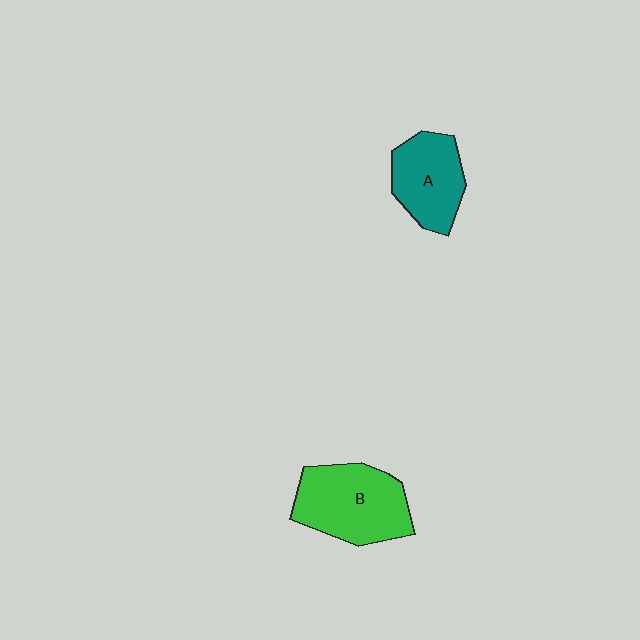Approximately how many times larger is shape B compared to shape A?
Approximately 1.3 times.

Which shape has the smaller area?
Shape A (teal).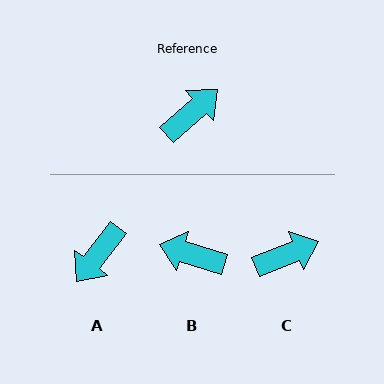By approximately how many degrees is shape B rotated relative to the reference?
Approximately 120 degrees counter-clockwise.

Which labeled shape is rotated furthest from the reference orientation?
A, about 170 degrees away.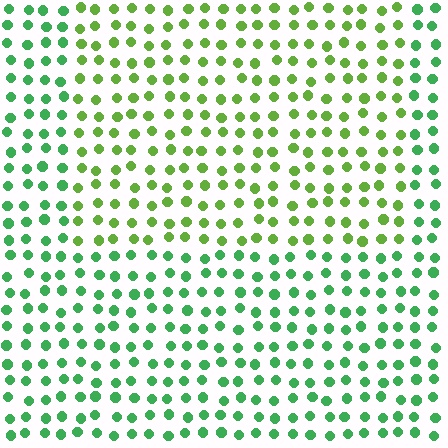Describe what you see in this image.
The image is filled with small green elements in a uniform arrangement. A rectangle-shaped region is visible where the elements are tinted to a slightly different hue, forming a subtle color boundary.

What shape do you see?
I see a rectangle.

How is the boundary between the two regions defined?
The boundary is defined purely by a slight shift in hue (about 34 degrees). Spacing, size, and orientation are identical on both sides.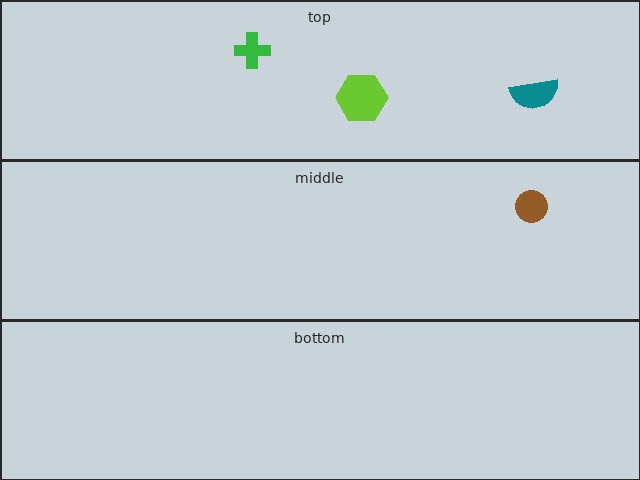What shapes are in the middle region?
The brown circle.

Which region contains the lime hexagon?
The top region.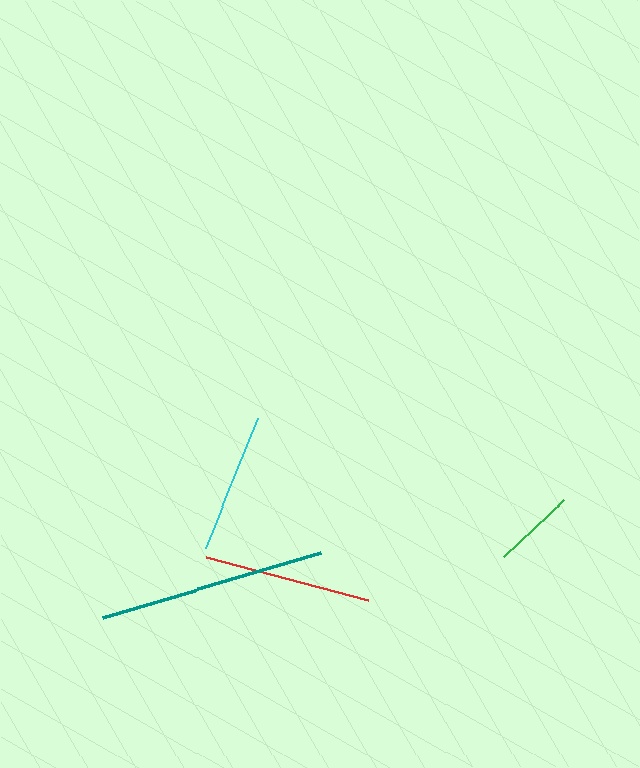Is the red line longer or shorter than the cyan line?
The red line is longer than the cyan line.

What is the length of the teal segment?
The teal segment is approximately 227 pixels long.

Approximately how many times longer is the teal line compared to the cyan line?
The teal line is approximately 1.6 times the length of the cyan line.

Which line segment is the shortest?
The green line is the shortest at approximately 84 pixels.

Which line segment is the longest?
The teal line is the longest at approximately 227 pixels.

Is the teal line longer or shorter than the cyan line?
The teal line is longer than the cyan line.